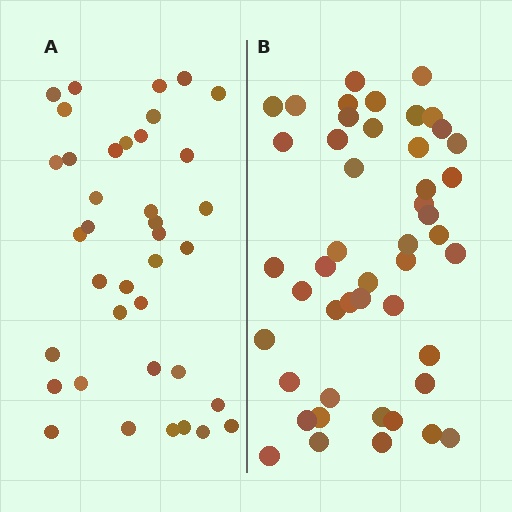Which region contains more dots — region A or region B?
Region B (the right region) has more dots.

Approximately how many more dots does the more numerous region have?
Region B has roughly 8 or so more dots than region A.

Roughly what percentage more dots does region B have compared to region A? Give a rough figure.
About 25% more.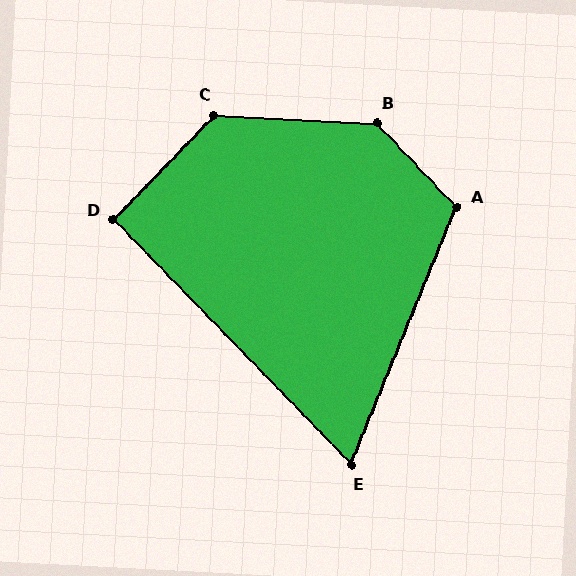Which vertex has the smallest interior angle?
E, at approximately 66 degrees.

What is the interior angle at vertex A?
Approximately 114 degrees (obtuse).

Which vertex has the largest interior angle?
B, at approximately 136 degrees.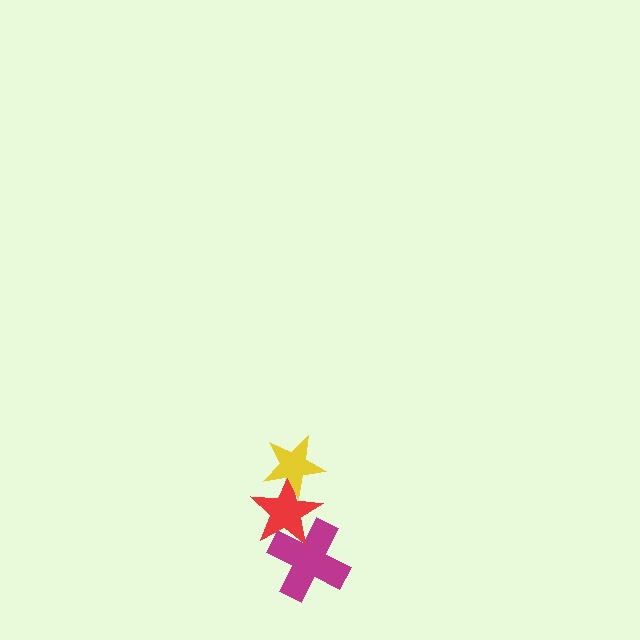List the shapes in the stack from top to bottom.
From top to bottom: the yellow star, the red star, the magenta cross.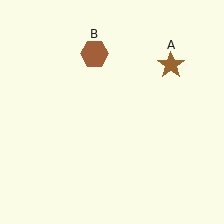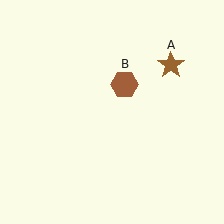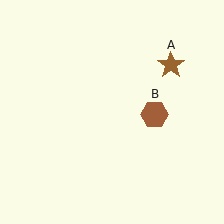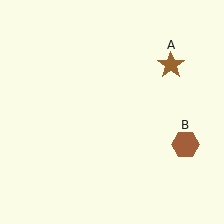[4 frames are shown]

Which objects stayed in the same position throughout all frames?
Brown star (object A) remained stationary.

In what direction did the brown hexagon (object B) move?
The brown hexagon (object B) moved down and to the right.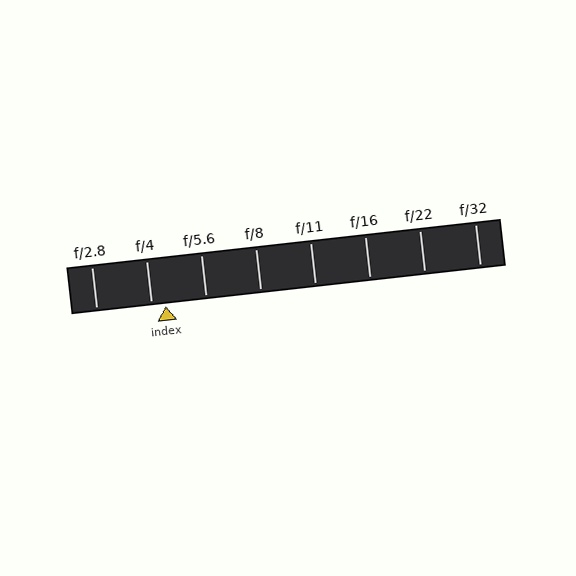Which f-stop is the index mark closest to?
The index mark is closest to f/4.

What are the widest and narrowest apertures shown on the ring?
The widest aperture shown is f/2.8 and the narrowest is f/32.